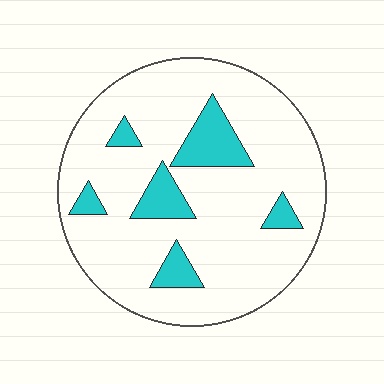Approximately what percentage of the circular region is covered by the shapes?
Approximately 15%.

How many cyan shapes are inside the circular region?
6.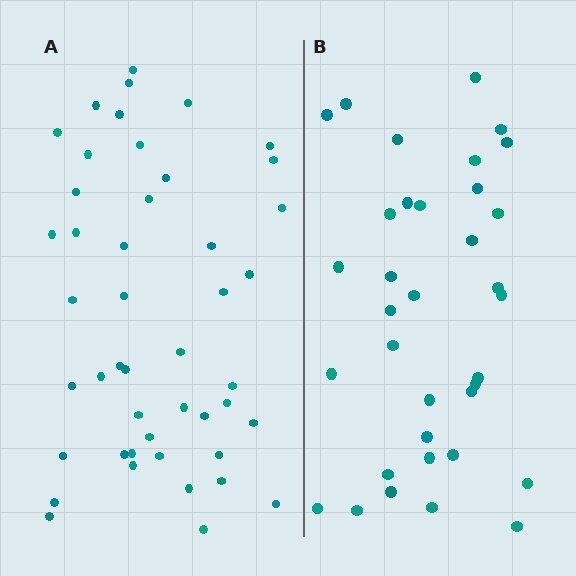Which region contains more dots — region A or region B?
Region A (the left region) has more dots.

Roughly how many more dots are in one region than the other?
Region A has roughly 12 or so more dots than region B.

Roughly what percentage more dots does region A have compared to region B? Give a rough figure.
About 30% more.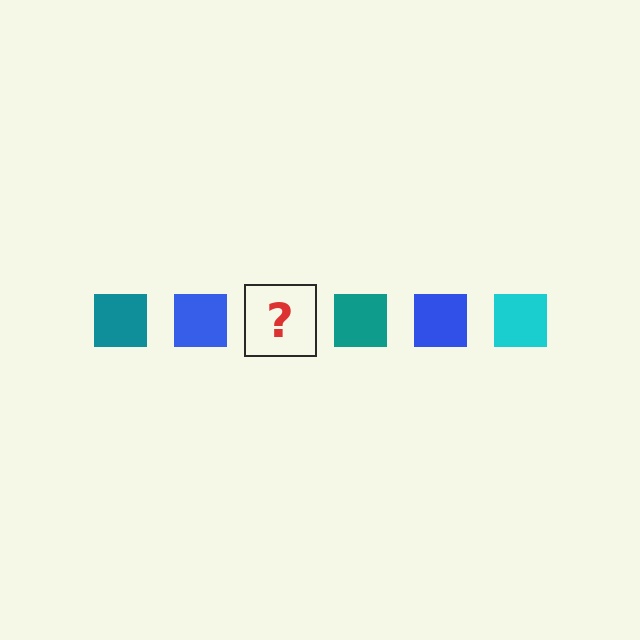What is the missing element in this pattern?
The missing element is a cyan square.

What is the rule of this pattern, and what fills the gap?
The rule is that the pattern cycles through teal, blue, cyan squares. The gap should be filled with a cyan square.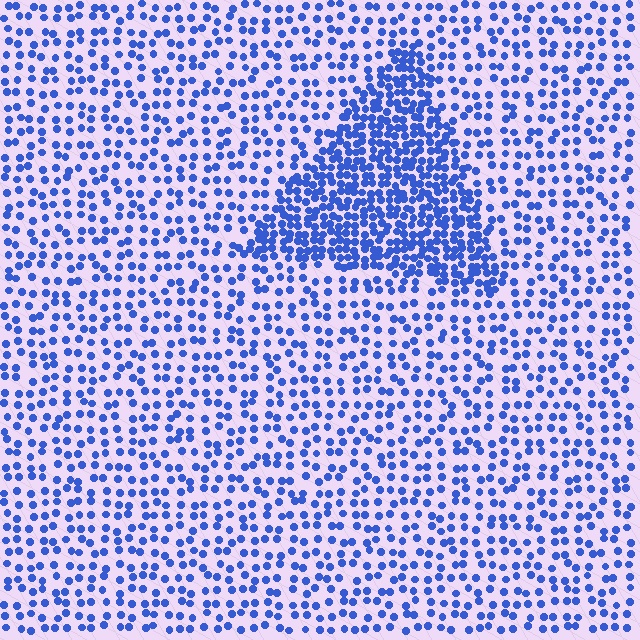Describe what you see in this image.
The image contains small blue elements arranged at two different densities. A triangle-shaped region is visible where the elements are more densely packed than the surrounding area.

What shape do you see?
I see a triangle.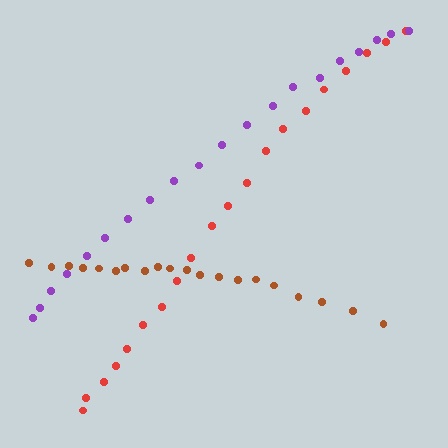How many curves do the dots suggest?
There are 3 distinct paths.